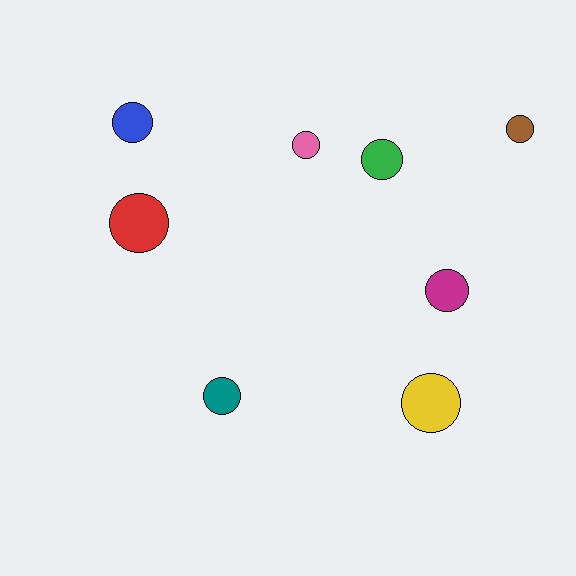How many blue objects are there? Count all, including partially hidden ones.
There is 1 blue object.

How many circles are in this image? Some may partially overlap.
There are 8 circles.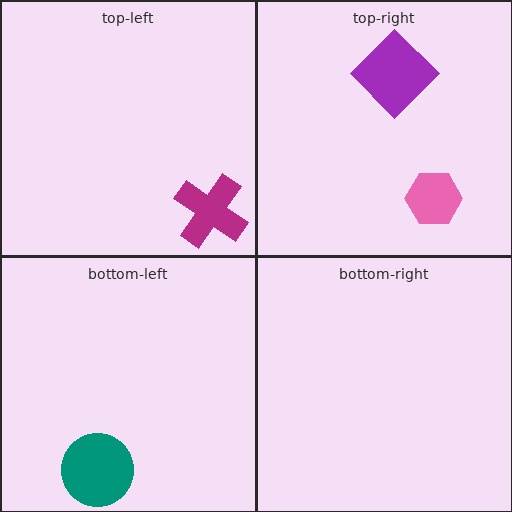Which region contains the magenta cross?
The top-left region.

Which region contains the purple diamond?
The top-right region.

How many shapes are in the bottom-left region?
1.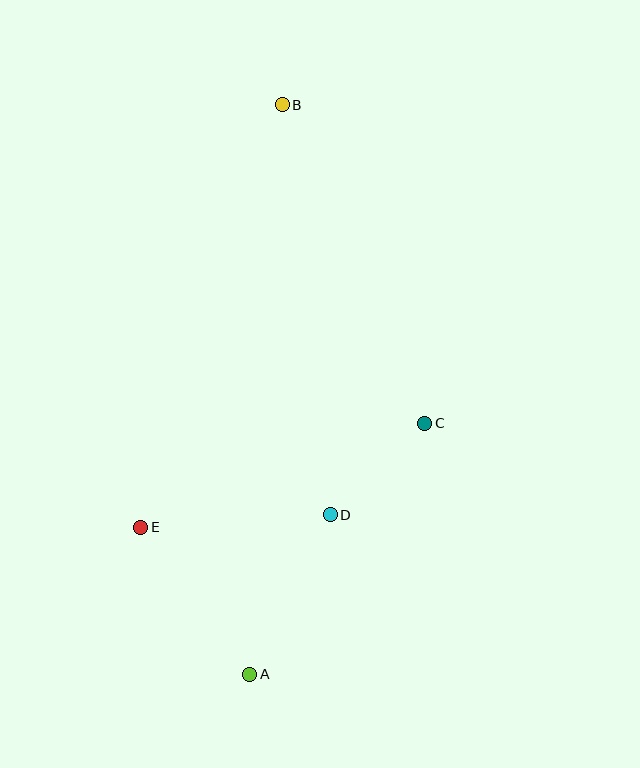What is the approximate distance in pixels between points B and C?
The distance between B and C is approximately 349 pixels.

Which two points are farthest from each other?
Points A and B are farthest from each other.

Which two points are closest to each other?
Points C and D are closest to each other.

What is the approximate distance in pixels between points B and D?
The distance between B and D is approximately 413 pixels.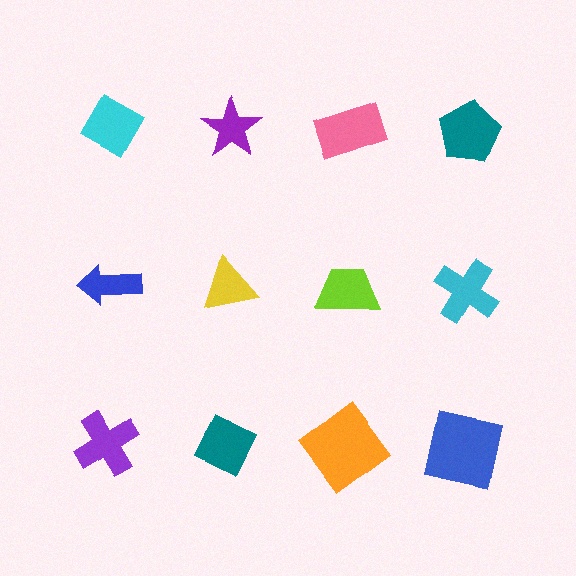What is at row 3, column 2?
A teal diamond.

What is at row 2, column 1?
A blue arrow.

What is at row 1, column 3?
A pink rectangle.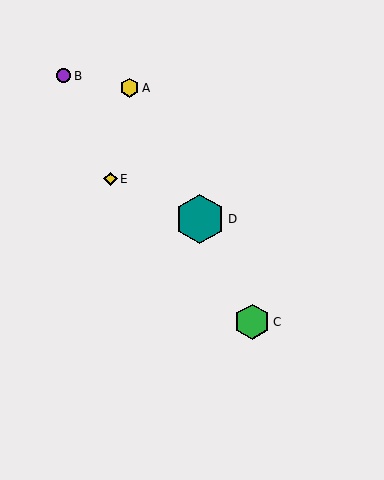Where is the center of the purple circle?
The center of the purple circle is at (64, 76).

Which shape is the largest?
The teal hexagon (labeled D) is the largest.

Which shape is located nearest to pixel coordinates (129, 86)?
The yellow hexagon (labeled A) at (130, 88) is nearest to that location.